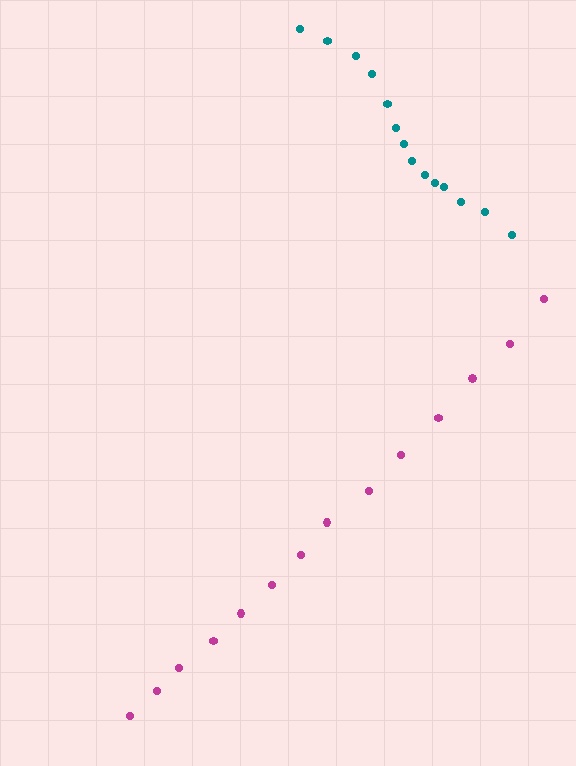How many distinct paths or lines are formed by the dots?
There are 2 distinct paths.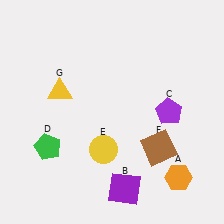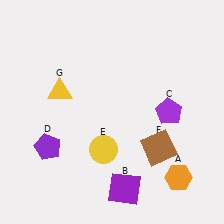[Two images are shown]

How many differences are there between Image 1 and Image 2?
There is 1 difference between the two images.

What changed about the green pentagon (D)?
In Image 1, D is green. In Image 2, it changed to purple.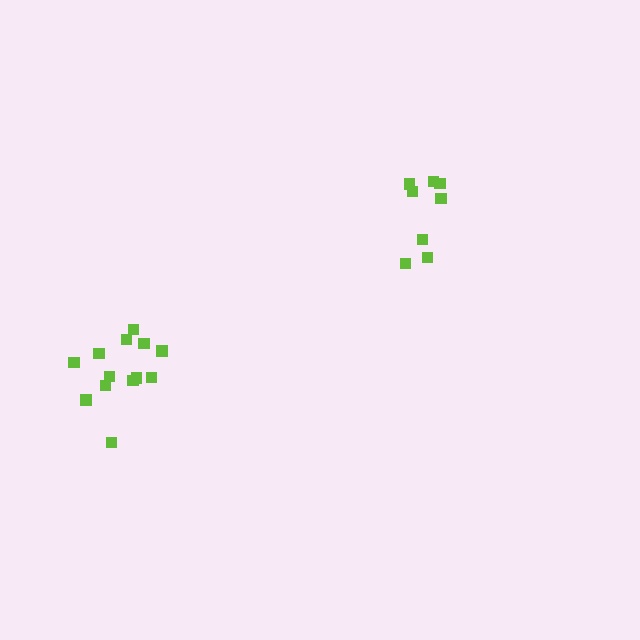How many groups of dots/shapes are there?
There are 2 groups.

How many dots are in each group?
Group 1: 8 dots, Group 2: 13 dots (21 total).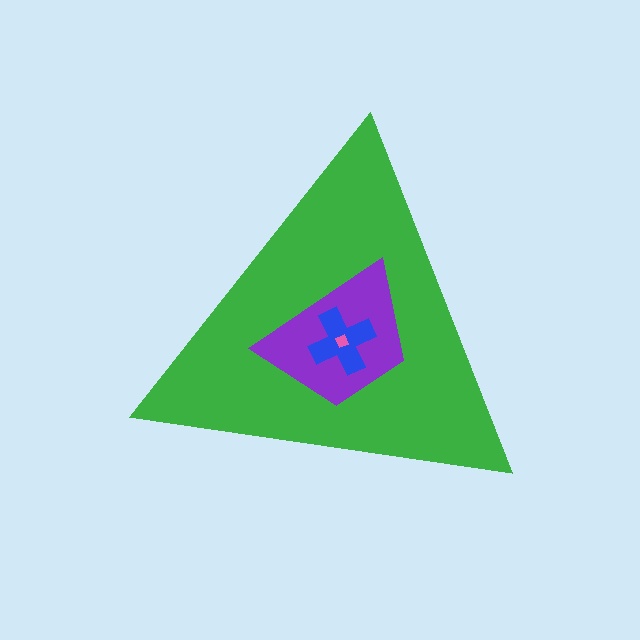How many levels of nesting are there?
4.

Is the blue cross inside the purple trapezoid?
Yes.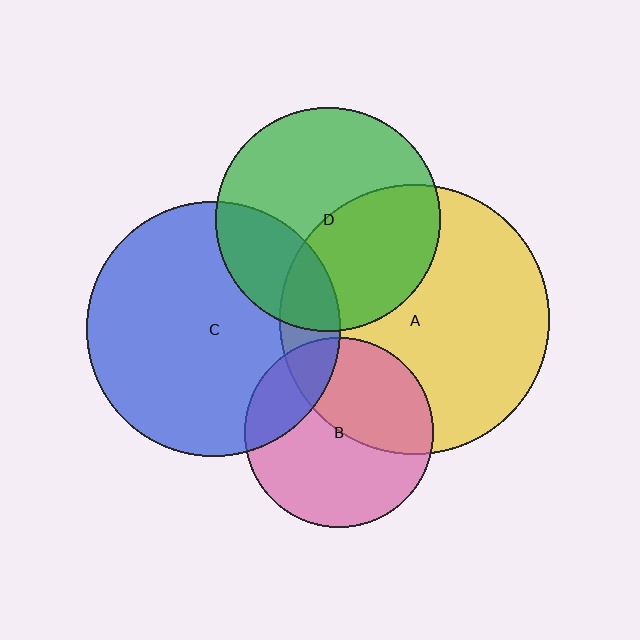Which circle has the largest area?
Circle A (yellow).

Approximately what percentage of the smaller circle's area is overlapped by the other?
Approximately 40%.